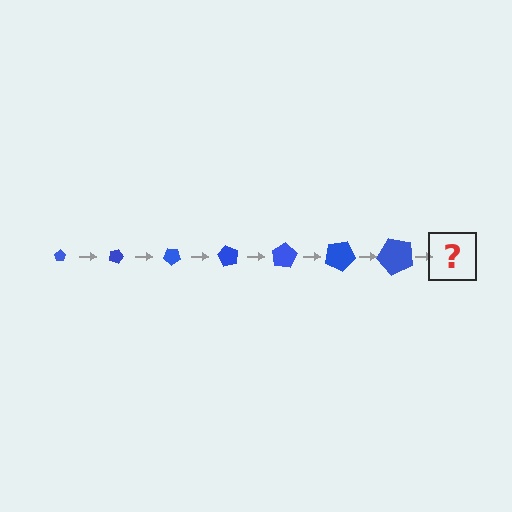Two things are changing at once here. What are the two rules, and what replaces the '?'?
The two rules are that the pentagon grows larger each step and it rotates 20 degrees each step. The '?' should be a pentagon, larger than the previous one and rotated 140 degrees from the start.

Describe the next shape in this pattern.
It should be a pentagon, larger than the previous one and rotated 140 degrees from the start.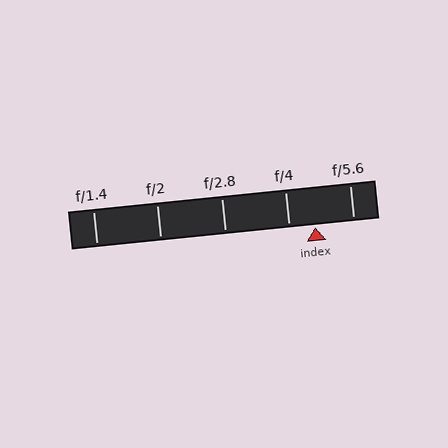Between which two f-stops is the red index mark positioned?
The index mark is between f/4 and f/5.6.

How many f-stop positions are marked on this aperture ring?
There are 5 f-stop positions marked.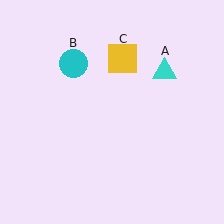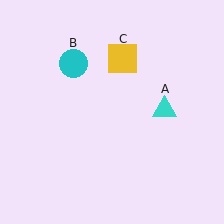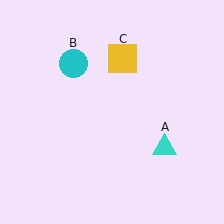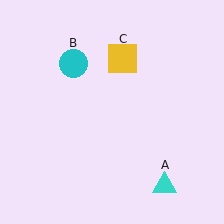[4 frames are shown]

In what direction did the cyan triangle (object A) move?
The cyan triangle (object A) moved down.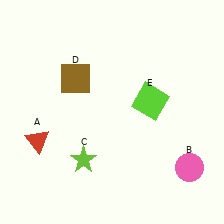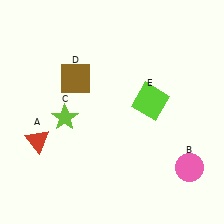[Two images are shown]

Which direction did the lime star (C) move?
The lime star (C) moved up.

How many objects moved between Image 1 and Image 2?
1 object moved between the two images.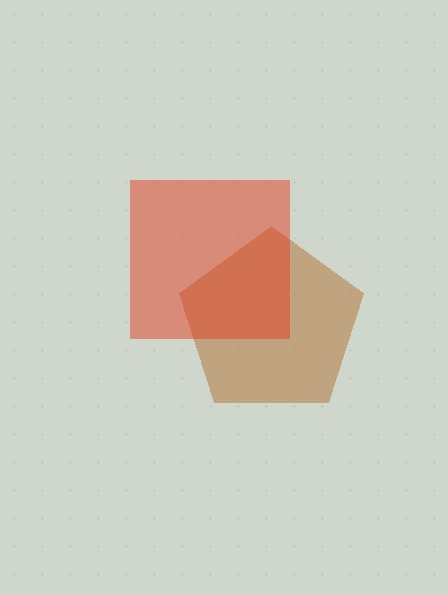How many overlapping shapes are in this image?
There are 2 overlapping shapes in the image.